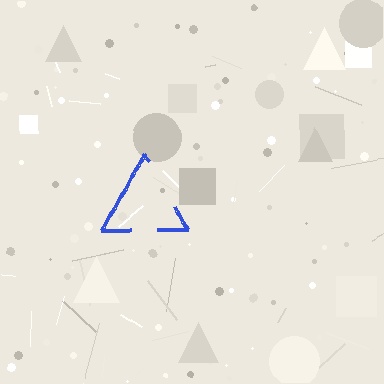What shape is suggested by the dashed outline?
The dashed outline suggests a triangle.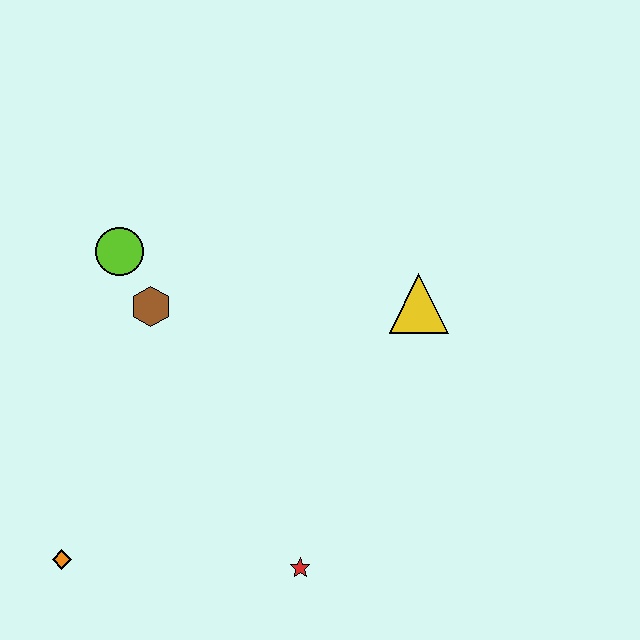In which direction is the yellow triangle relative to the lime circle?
The yellow triangle is to the right of the lime circle.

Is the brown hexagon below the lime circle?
Yes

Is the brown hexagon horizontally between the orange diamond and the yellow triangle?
Yes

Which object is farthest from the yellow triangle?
The orange diamond is farthest from the yellow triangle.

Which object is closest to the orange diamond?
The red star is closest to the orange diamond.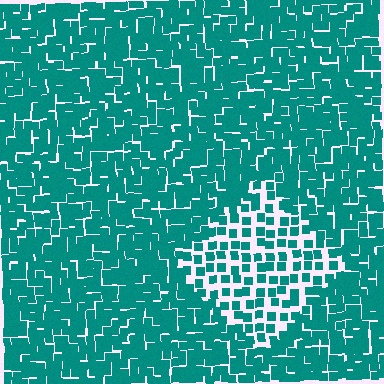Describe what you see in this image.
The image contains small teal elements arranged at two different densities. A diamond-shaped region is visible where the elements are less densely packed than the surrounding area.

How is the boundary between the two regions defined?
The boundary is defined by a change in element density (approximately 2.1x ratio). All elements are the same color, size, and shape.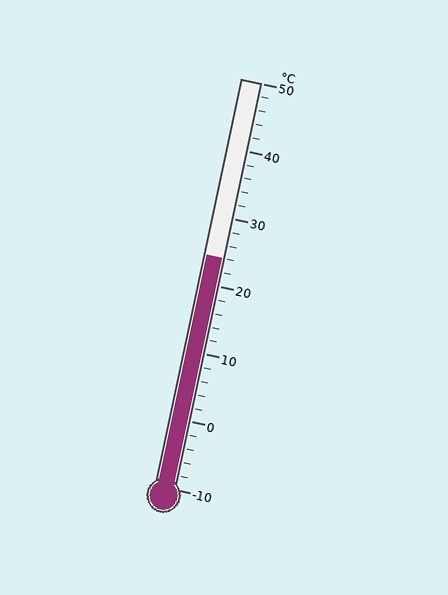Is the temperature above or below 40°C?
The temperature is below 40°C.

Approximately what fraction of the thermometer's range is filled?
The thermometer is filled to approximately 55% of its range.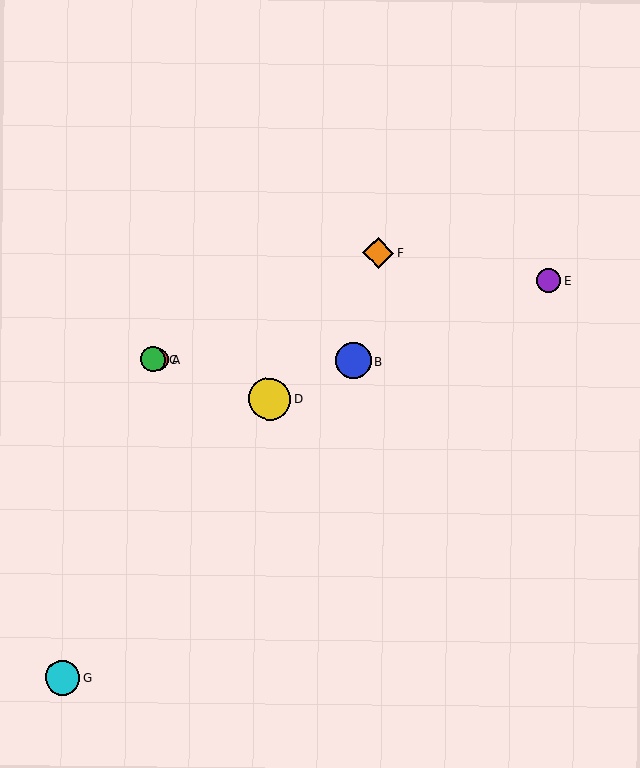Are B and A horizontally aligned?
Yes, both are at y≈361.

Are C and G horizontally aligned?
No, C is at y≈359 and G is at y≈678.